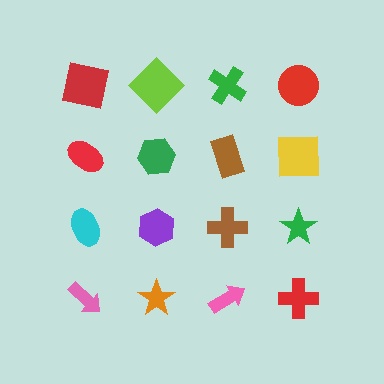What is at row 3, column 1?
A cyan ellipse.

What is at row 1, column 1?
A red square.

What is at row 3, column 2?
A purple hexagon.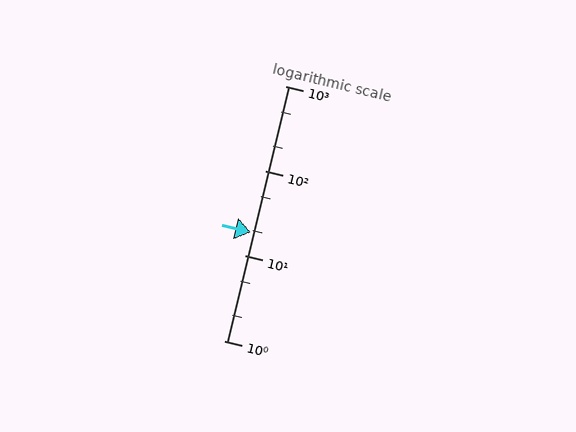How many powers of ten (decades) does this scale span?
The scale spans 3 decades, from 1 to 1000.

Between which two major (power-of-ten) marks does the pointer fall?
The pointer is between 10 and 100.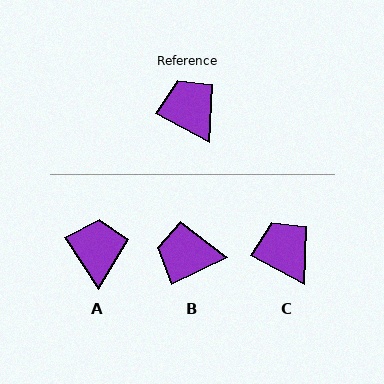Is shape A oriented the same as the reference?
No, it is off by about 28 degrees.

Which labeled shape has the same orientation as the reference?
C.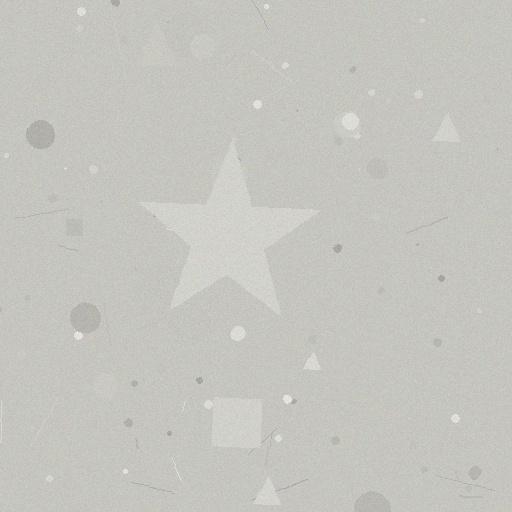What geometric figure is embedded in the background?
A star is embedded in the background.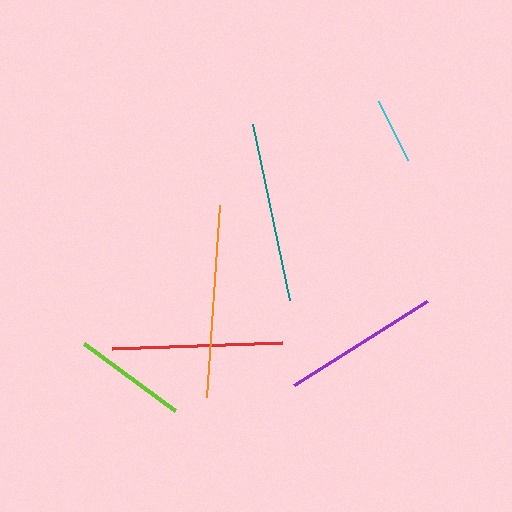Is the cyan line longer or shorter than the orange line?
The orange line is longer than the cyan line.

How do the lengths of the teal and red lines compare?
The teal and red lines are approximately the same length.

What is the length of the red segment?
The red segment is approximately 169 pixels long.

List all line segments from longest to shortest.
From longest to shortest: orange, teal, red, purple, lime, cyan.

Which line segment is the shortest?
The cyan line is the shortest at approximately 66 pixels.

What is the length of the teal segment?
The teal segment is approximately 180 pixels long.